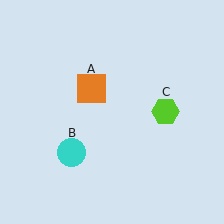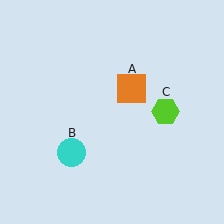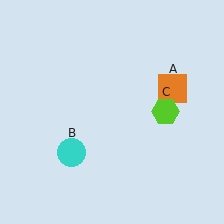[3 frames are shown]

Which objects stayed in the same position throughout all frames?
Cyan circle (object B) and lime hexagon (object C) remained stationary.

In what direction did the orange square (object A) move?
The orange square (object A) moved right.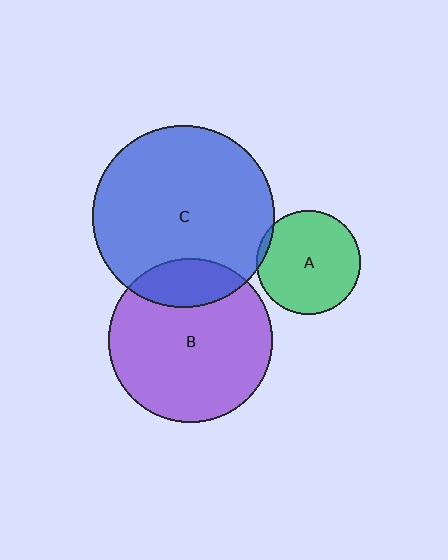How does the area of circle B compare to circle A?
Approximately 2.5 times.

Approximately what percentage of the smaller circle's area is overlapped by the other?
Approximately 5%.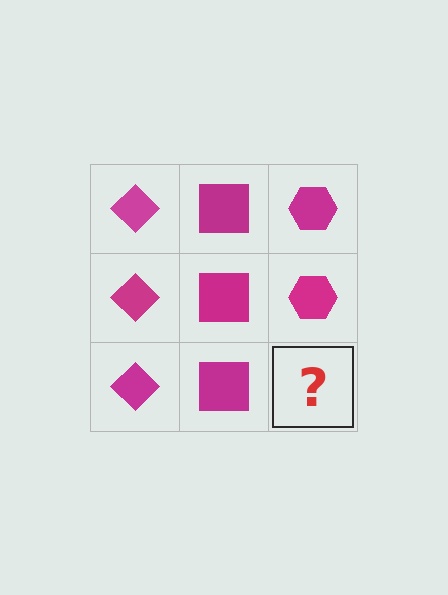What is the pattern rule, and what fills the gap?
The rule is that each column has a consistent shape. The gap should be filled with a magenta hexagon.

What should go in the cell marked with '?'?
The missing cell should contain a magenta hexagon.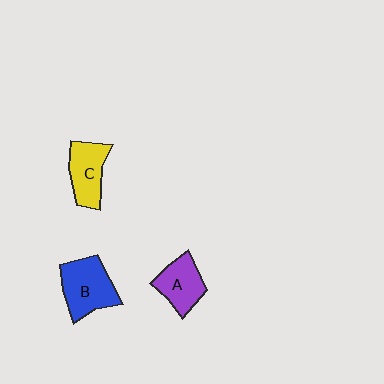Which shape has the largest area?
Shape B (blue).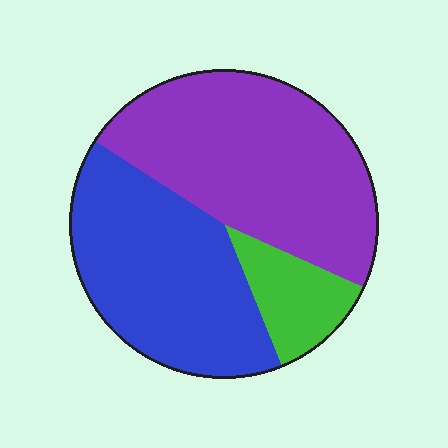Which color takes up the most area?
Purple, at roughly 50%.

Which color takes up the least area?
Green, at roughly 10%.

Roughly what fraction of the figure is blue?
Blue takes up about two fifths (2/5) of the figure.